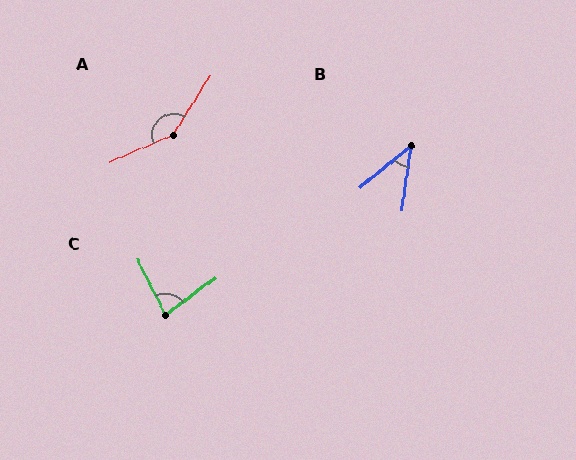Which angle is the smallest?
B, at approximately 42 degrees.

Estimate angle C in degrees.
Approximately 80 degrees.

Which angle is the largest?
A, at approximately 146 degrees.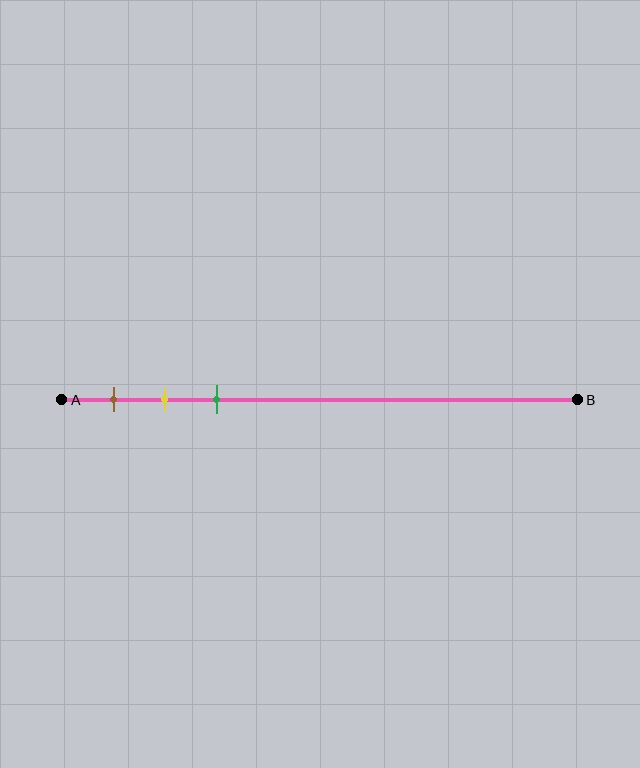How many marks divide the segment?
There are 3 marks dividing the segment.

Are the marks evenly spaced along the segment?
Yes, the marks are approximately evenly spaced.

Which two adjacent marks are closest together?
The yellow and green marks are the closest adjacent pair.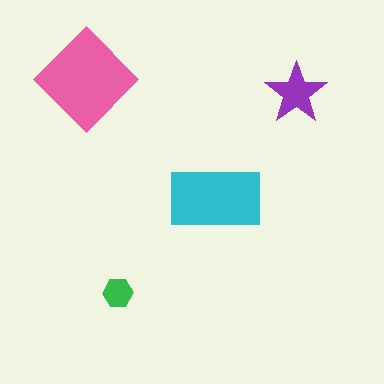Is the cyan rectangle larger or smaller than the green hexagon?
Larger.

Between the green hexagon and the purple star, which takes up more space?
The purple star.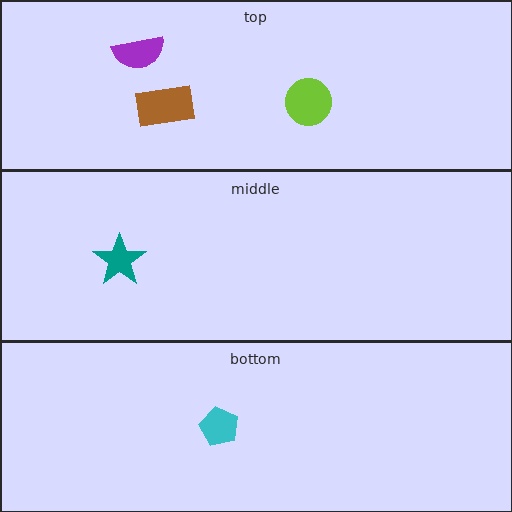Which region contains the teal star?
The middle region.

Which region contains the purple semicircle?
The top region.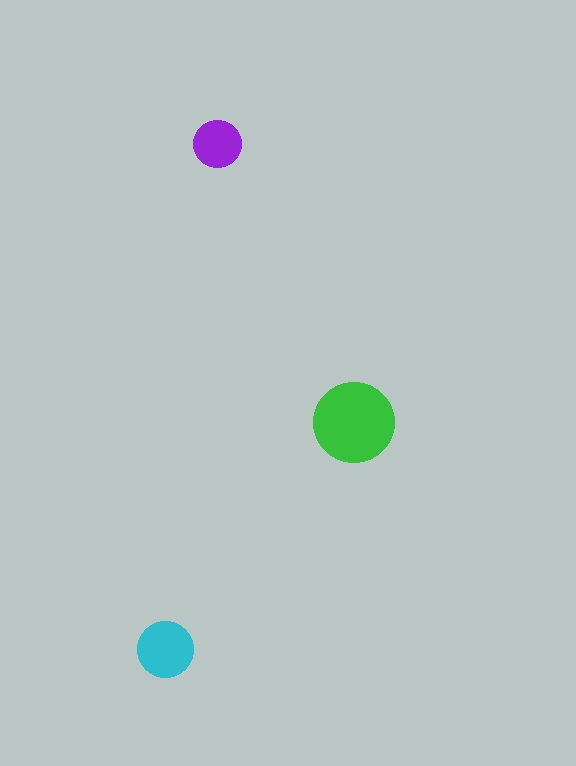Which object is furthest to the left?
The cyan circle is leftmost.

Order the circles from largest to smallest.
the green one, the cyan one, the purple one.